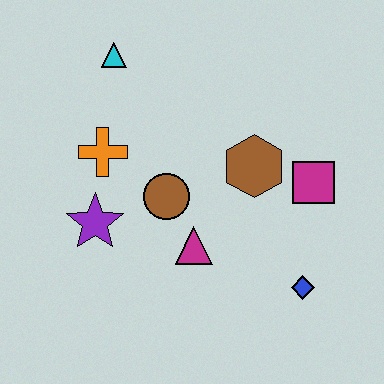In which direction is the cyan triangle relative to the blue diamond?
The cyan triangle is above the blue diamond.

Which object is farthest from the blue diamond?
The cyan triangle is farthest from the blue diamond.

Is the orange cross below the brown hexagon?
No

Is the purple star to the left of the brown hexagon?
Yes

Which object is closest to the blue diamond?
The magenta square is closest to the blue diamond.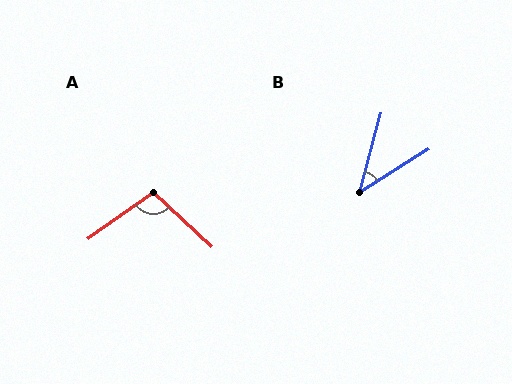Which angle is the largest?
A, at approximately 101 degrees.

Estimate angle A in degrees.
Approximately 101 degrees.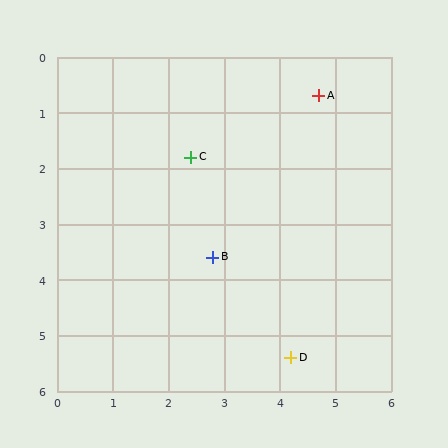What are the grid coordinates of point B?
Point B is at approximately (2.8, 3.6).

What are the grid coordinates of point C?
Point C is at approximately (2.4, 1.8).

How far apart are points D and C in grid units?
Points D and C are about 4.0 grid units apart.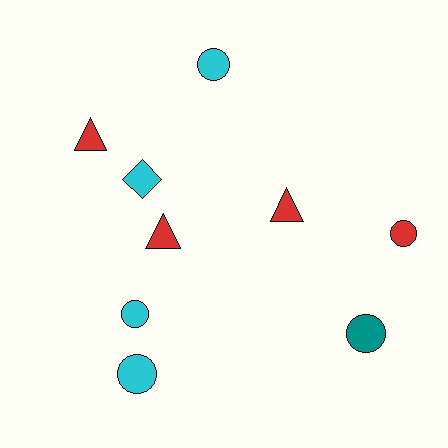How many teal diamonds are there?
There are no teal diamonds.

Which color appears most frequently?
Cyan, with 4 objects.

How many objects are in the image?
There are 9 objects.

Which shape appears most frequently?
Circle, with 5 objects.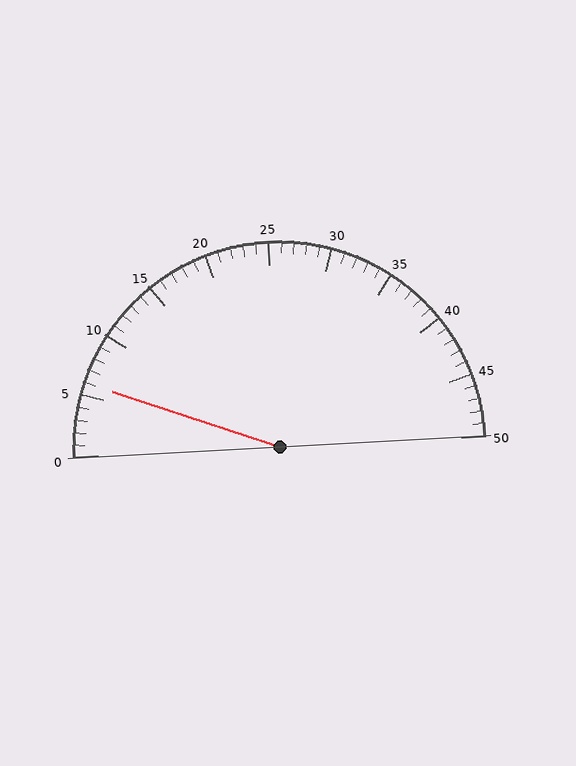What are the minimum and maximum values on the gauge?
The gauge ranges from 0 to 50.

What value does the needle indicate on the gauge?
The needle indicates approximately 6.